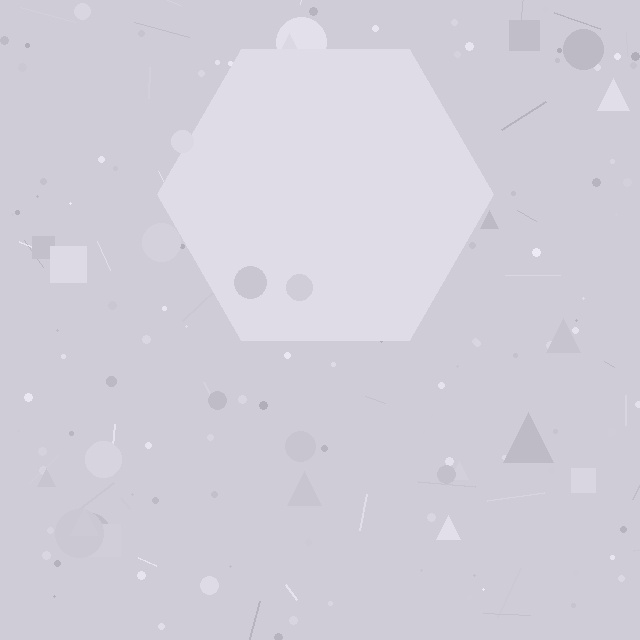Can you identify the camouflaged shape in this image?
The camouflaged shape is a hexagon.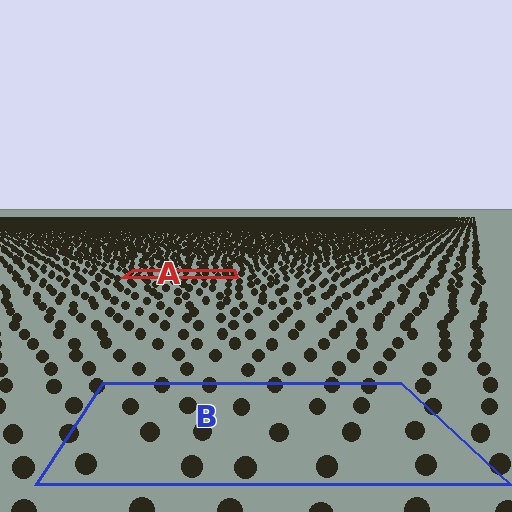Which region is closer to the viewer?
Region B is closer. The texture elements there are larger and more spread out.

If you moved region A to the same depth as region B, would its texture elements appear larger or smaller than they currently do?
They would appear larger. At a closer depth, the same texture elements are projected at a bigger on-screen size.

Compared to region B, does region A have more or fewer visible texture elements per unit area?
Region A has more texture elements per unit area — they are packed more densely because it is farther away.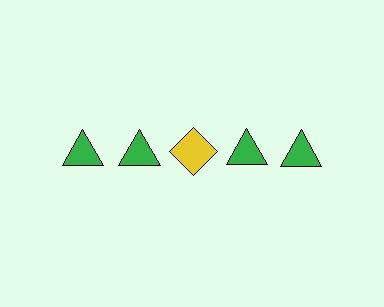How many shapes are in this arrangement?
There are 5 shapes arranged in a grid pattern.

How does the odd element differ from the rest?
It differs in both color (yellow instead of green) and shape (diamond instead of triangle).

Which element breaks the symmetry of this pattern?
The yellow diamond in the top row, center column breaks the symmetry. All other shapes are green triangles.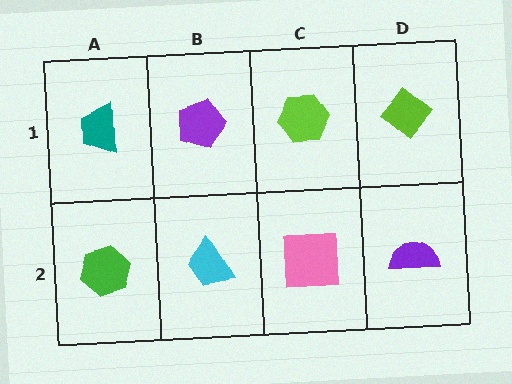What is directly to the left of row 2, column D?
A pink square.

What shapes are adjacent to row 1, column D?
A purple semicircle (row 2, column D), a lime hexagon (row 1, column C).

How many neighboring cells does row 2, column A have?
2.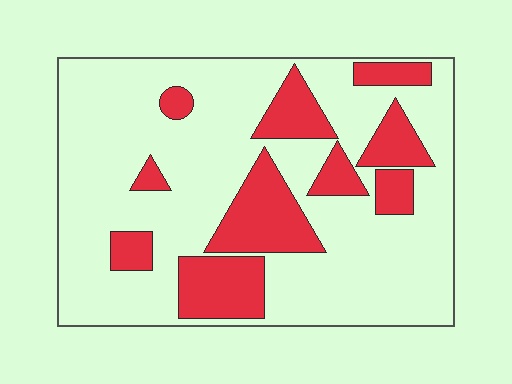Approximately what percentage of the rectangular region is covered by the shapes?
Approximately 25%.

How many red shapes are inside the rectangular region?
10.